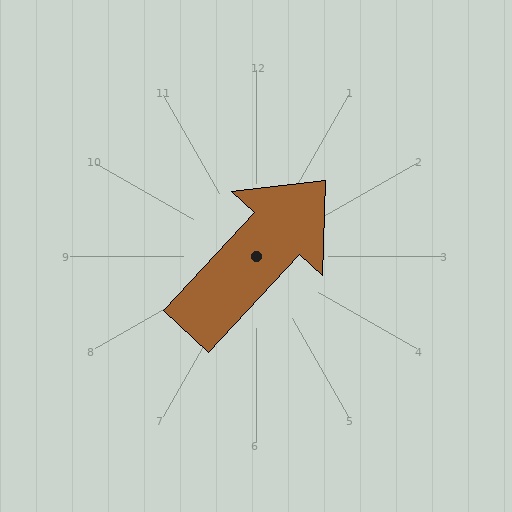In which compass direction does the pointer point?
Northeast.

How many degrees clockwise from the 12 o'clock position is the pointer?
Approximately 43 degrees.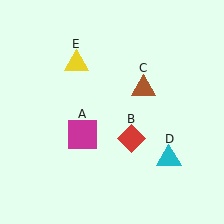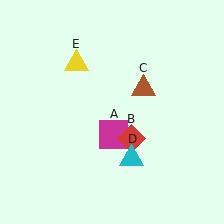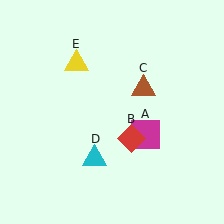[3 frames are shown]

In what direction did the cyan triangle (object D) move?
The cyan triangle (object D) moved left.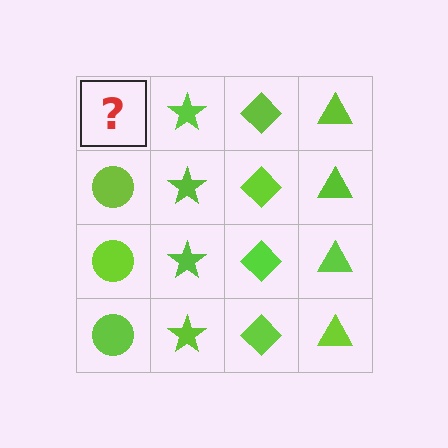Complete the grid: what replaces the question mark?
The question mark should be replaced with a lime circle.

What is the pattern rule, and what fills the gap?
The rule is that each column has a consistent shape. The gap should be filled with a lime circle.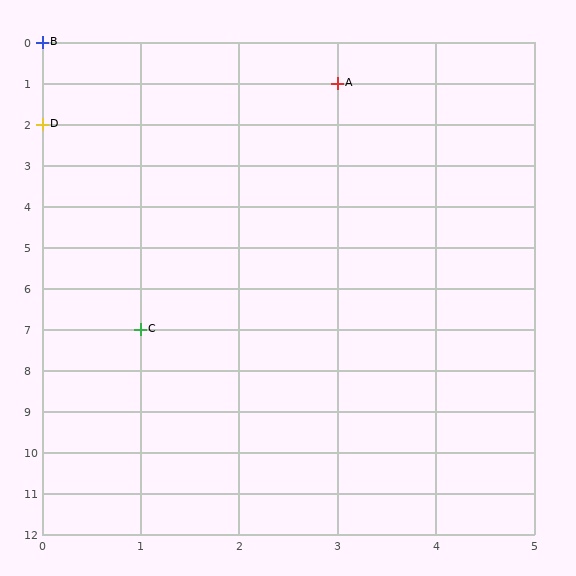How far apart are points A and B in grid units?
Points A and B are 3 columns and 1 row apart (about 3.2 grid units diagonally).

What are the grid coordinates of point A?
Point A is at grid coordinates (3, 1).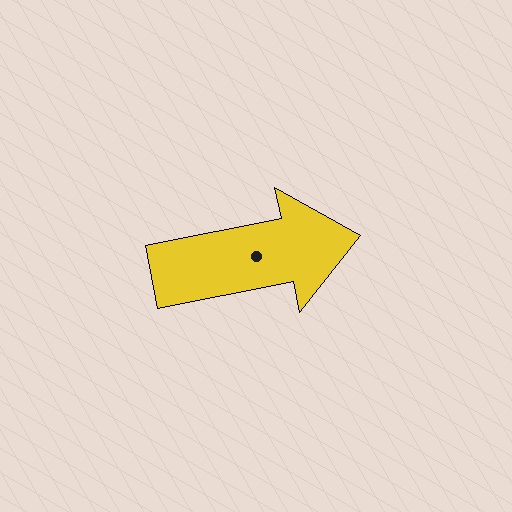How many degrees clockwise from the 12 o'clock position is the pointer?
Approximately 79 degrees.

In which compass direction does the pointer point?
East.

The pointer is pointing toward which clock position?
Roughly 3 o'clock.